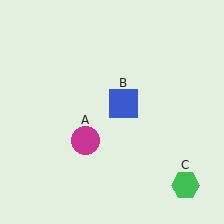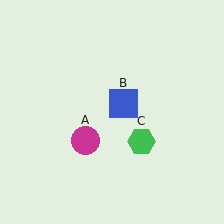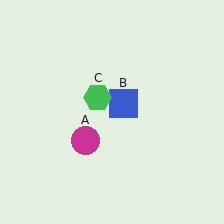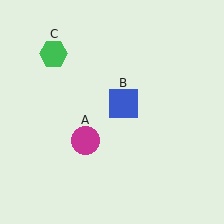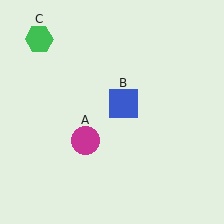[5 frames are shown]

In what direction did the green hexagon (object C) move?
The green hexagon (object C) moved up and to the left.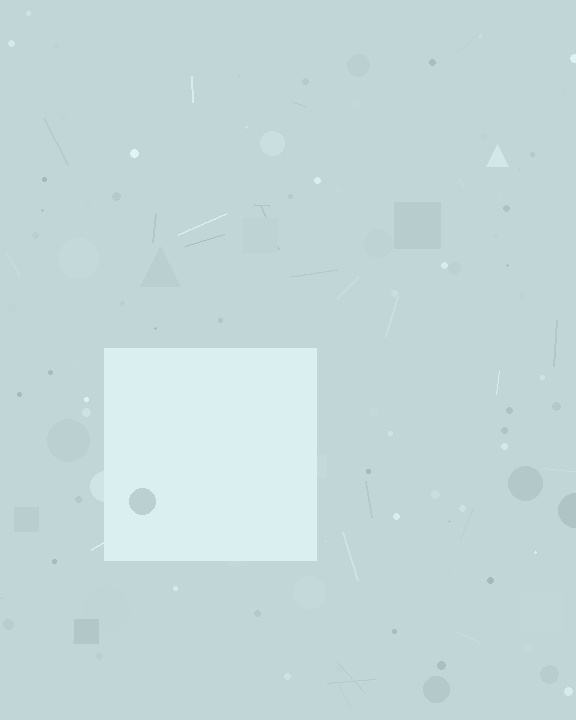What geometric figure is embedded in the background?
A square is embedded in the background.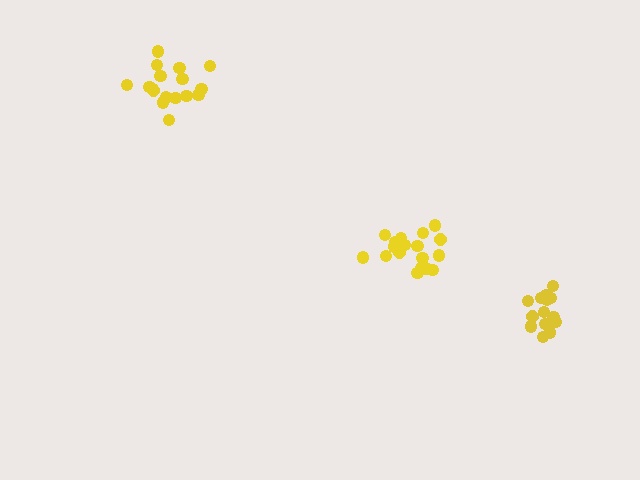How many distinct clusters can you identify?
There are 3 distinct clusters.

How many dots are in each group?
Group 1: 15 dots, Group 2: 20 dots, Group 3: 17 dots (52 total).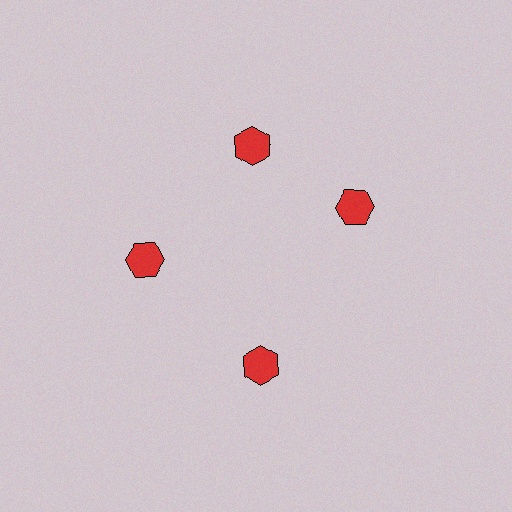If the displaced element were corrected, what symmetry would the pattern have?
It would have 4-fold rotational symmetry — the pattern would map onto itself every 90 degrees.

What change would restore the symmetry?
The symmetry would be restored by rotating it back into even spacing with its neighbors so that all 4 hexagons sit at equal angles and equal distance from the center.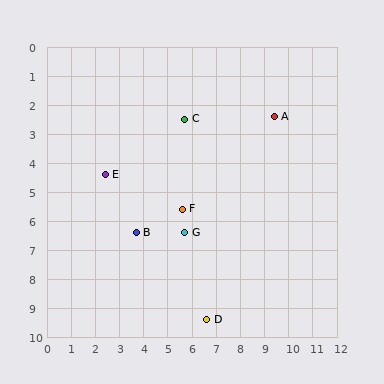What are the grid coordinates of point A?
Point A is at approximately (9.4, 2.4).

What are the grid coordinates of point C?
Point C is at approximately (5.7, 2.5).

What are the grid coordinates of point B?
Point B is at approximately (3.7, 6.4).